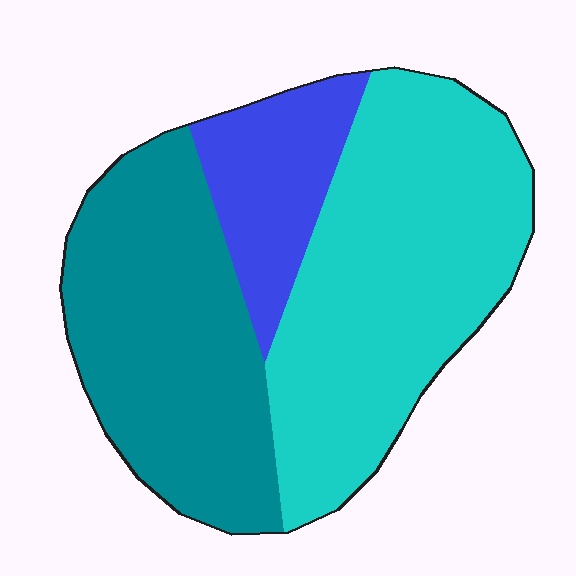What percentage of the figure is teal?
Teal covers about 40% of the figure.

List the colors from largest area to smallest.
From largest to smallest: cyan, teal, blue.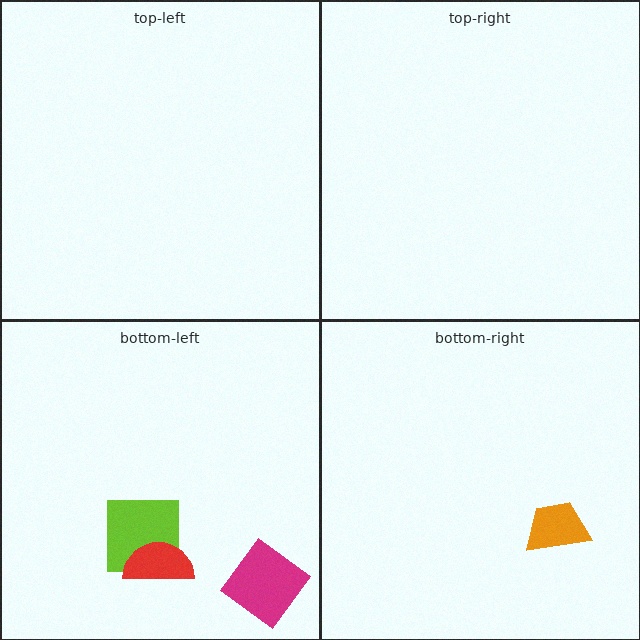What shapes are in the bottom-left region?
The lime square, the magenta diamond, the red semicircle.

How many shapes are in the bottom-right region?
1.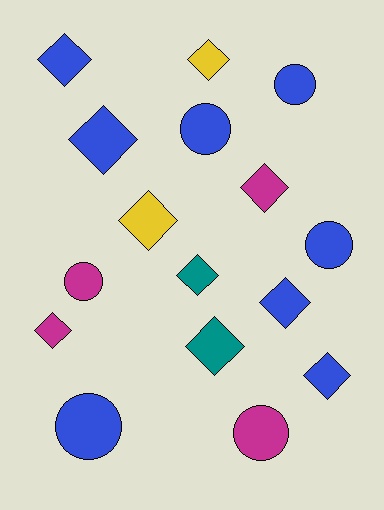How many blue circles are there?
There are 4 blue circles.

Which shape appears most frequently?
Diamond, with 10 objects.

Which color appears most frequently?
Blue, with 8 objects.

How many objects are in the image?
There are 16 objects.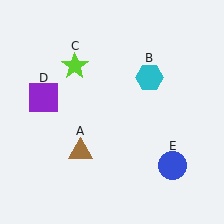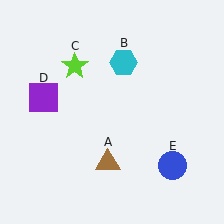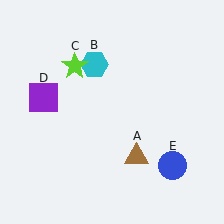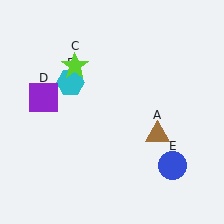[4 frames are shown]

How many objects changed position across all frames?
2 objects changed position: brown triangle (object A), cyan hexagon (object B).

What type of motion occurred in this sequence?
The brown triangle (object A), cyan hexagon (object B) rotated counterclockwise around the center of the scene.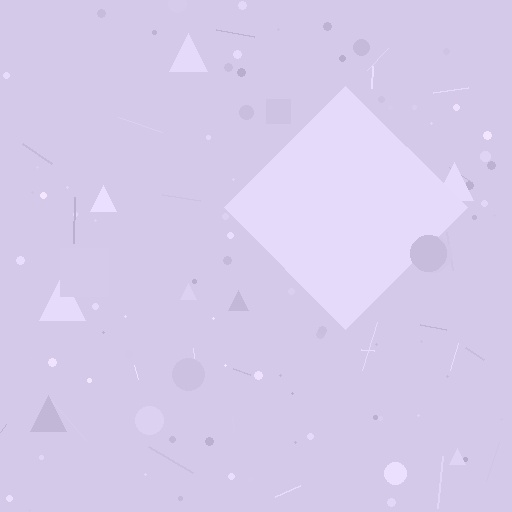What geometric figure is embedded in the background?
A diamond is embedded in the background.